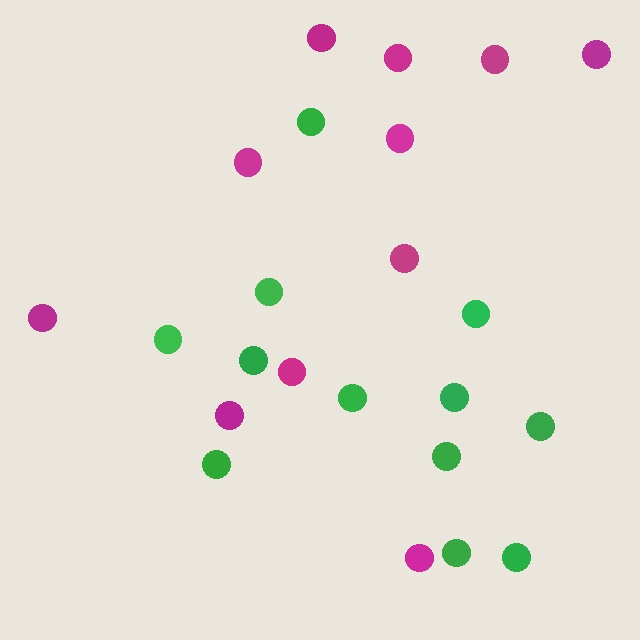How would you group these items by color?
There are 2 groups: one group of magenta circles (11) and one group of green circles (12).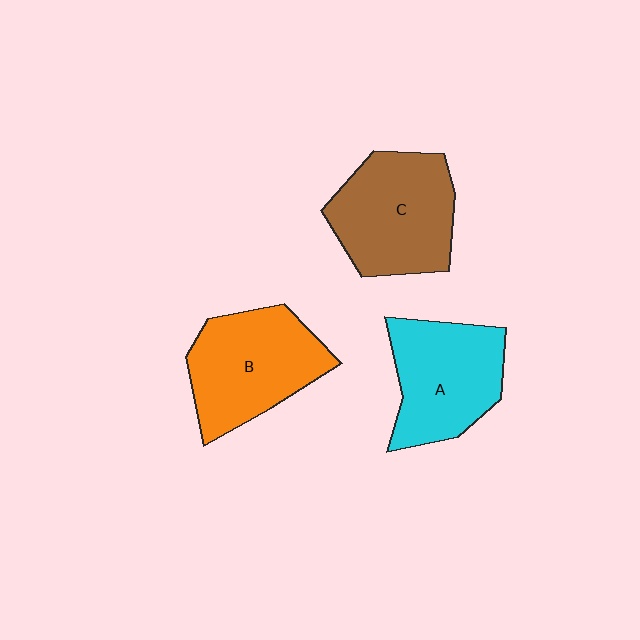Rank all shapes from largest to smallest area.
From largest to smallest: C (brown), B (orange), A (cyan).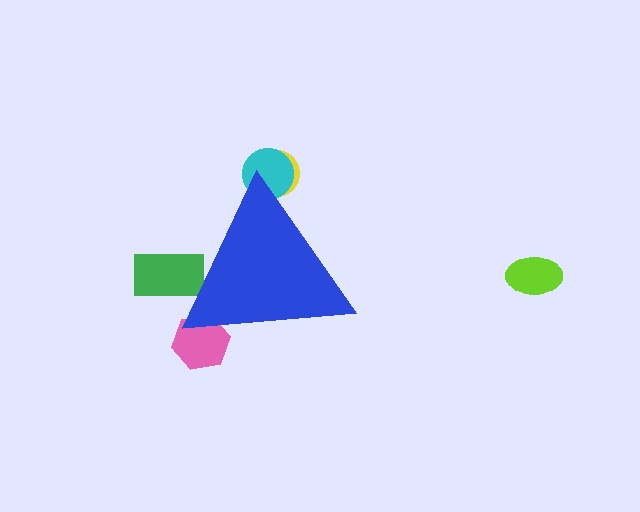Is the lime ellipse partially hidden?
No, the lime ellipse is fully visible.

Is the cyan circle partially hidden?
Yes, the cyan circle is partially hidden behind the blue triangle.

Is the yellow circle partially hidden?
Yes, the yellow circle is partially hidden behind the blue triangle.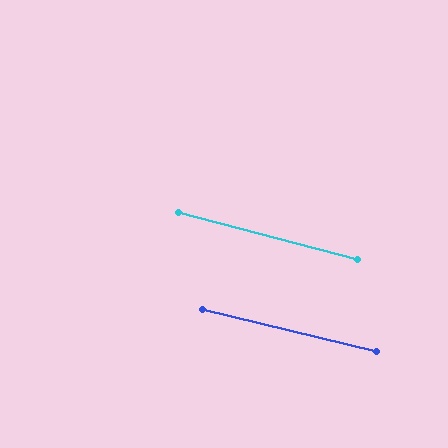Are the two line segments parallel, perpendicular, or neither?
Parallel — their directions differ by only 1.3°.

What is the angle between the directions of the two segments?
Approximately 1 degree.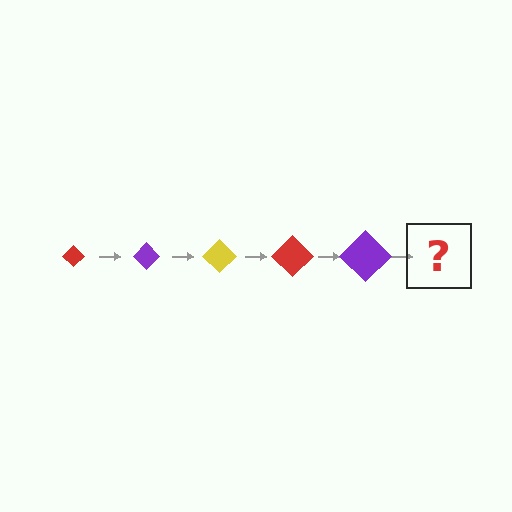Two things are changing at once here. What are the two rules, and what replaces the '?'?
The two rules are that the diamond grows larger each step and the color cycles through red, purple, and yellow. The '?' should be a yellow diamond, larger than the previous one.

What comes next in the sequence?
The next element should be a yellow diamond, larger than the previous one.